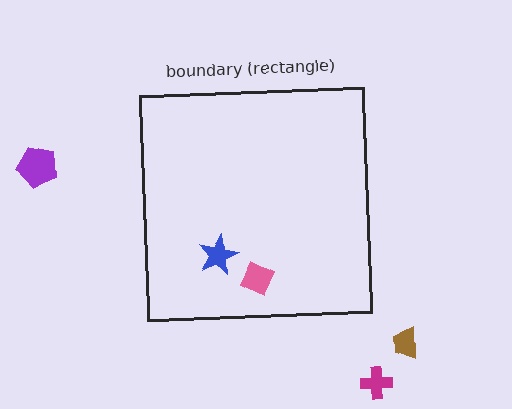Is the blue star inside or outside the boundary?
Inside.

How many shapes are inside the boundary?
2 inside, 3 outside.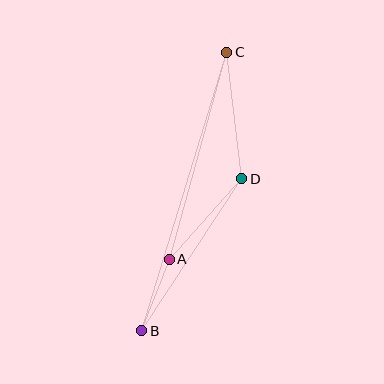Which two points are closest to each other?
Points A and B are closest to each other.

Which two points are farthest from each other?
Points B and C are farthest from each other.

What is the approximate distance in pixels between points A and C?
The distance between A and C is approximately 215 pixels.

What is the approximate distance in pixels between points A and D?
The distance between A and D is approximately 109 pixels.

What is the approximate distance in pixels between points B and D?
The distance between B and D is approximately 182 pixels.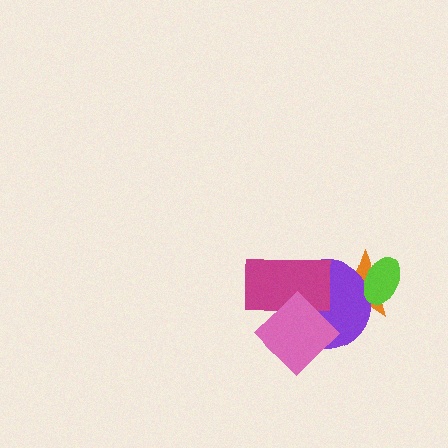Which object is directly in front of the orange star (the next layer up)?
The purple circle is directly in front of the orange star.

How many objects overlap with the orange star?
2 objects overlap with the orange star.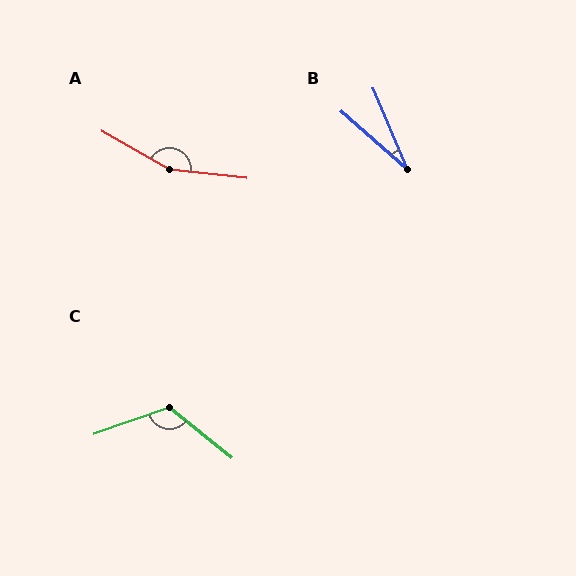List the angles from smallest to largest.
B (26°), C (122°), A (157°).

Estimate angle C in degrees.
Approximately 122 degrees.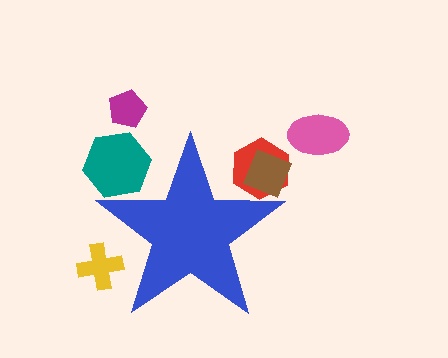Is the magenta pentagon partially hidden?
No, the magenta pentagon is fully visible.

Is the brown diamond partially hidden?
Yes, the brown diamond is partially hidden behind the blue star.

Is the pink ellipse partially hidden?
No, the pink ellipse is fully visible.